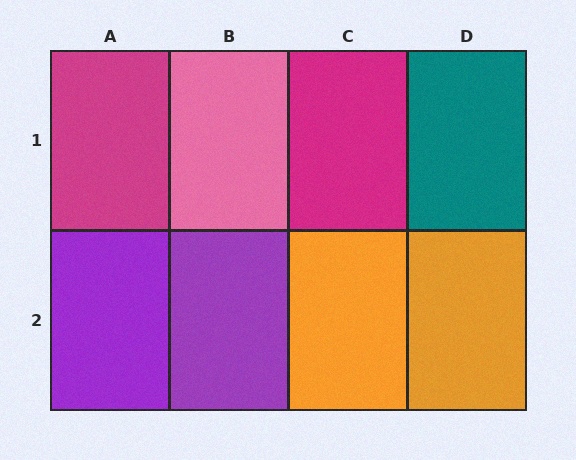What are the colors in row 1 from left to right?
Magenta, pink, magenta, teal.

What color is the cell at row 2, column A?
Purple.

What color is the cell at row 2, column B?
Purple.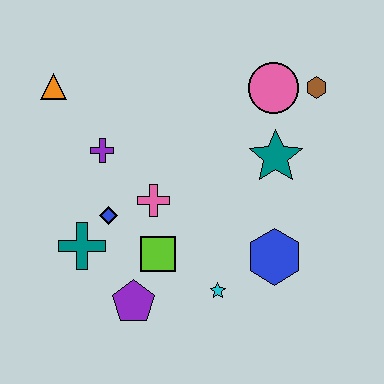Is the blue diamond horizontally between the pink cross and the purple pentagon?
No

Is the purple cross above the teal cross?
Yes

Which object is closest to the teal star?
The pink circle is closest to the teal star.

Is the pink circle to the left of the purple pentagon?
No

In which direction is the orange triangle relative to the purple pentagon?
The orange triangle is above the purple pentagon.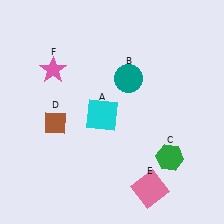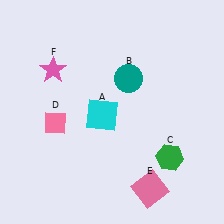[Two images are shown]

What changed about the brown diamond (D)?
In Image 1, D is brown. In Image 2, it changed to pink.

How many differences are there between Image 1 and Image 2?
There is 1 difference between the two images.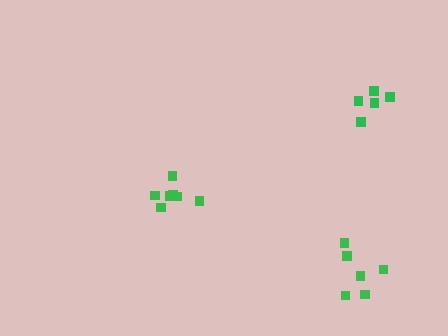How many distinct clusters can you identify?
There are 3 distinct clusters.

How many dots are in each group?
Group 1: 7 dots, Group 2: 6 dots, Group 3: 5 dots (18 total).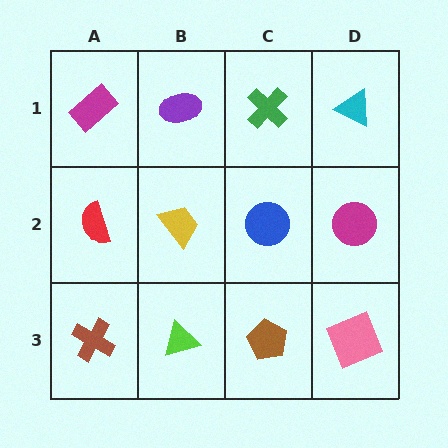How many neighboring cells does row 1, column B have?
3.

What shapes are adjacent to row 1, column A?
A red semicircle (row 2, column A), a purple ellipse (row 1, column B).